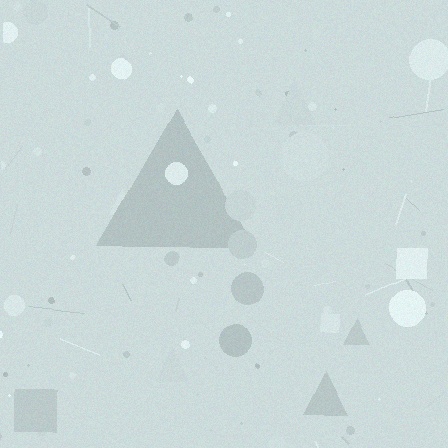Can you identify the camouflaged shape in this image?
The camouflaged shape is a triangle.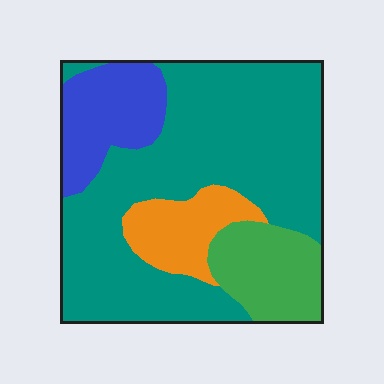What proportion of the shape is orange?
Orange takes up about one tenth (1/10) of the shape.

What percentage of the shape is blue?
Blue takes up about one eighth (1/8) of the shape.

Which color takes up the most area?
Teal, at roughly 60%.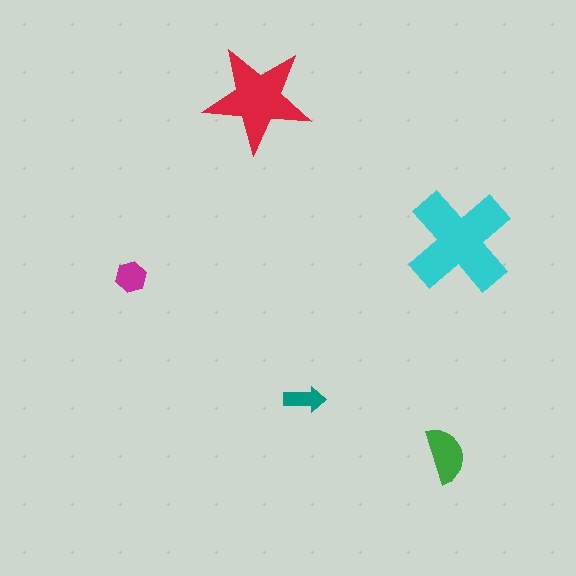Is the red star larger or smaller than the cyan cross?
Smaller.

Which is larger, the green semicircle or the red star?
The red star.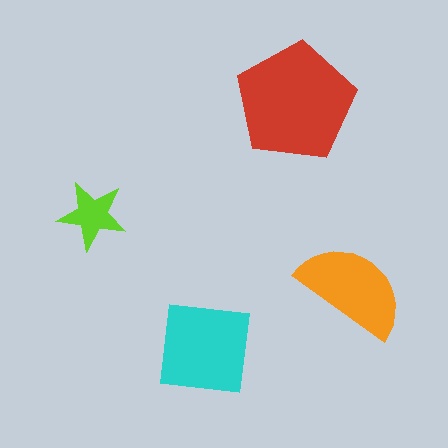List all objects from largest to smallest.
The red pentagon, the cyan square, the orange semicircle, the lime star.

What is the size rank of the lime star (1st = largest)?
4th.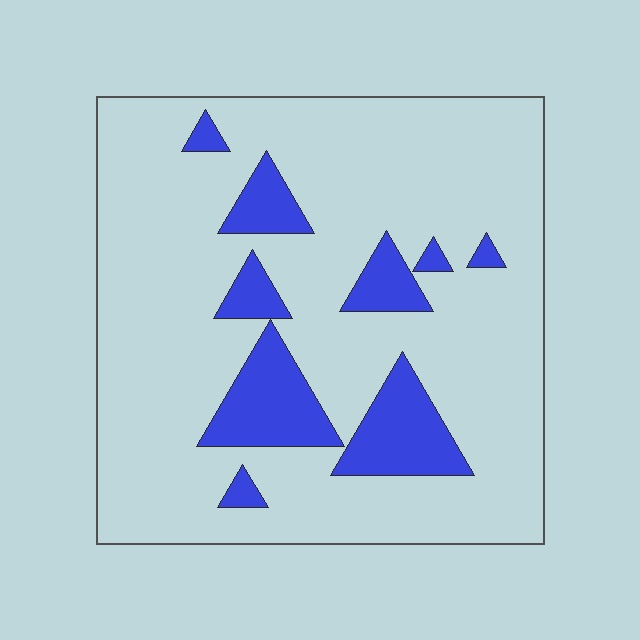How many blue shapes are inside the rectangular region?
9.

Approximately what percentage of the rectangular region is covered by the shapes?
Approximately 15%.